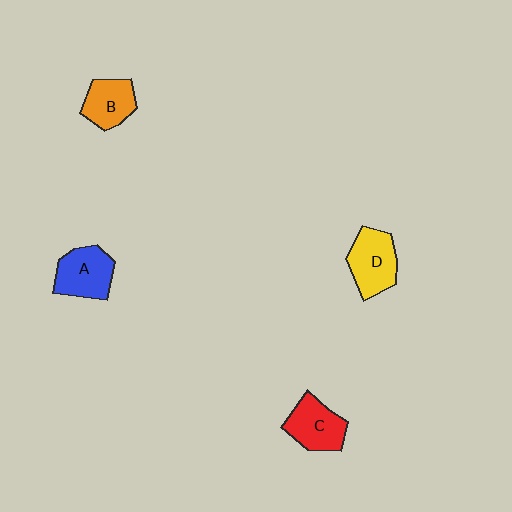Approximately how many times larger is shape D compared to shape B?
Approximately 1.2 times.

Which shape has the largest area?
Shape D (yellow).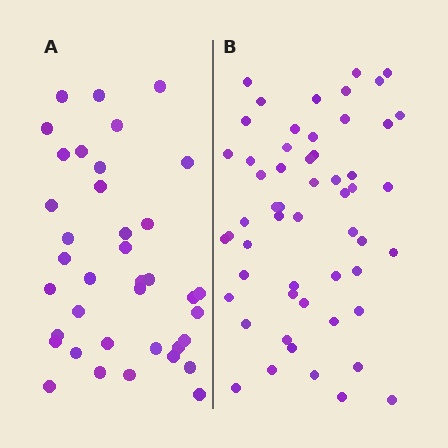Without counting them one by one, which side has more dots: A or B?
Region B (the right region) has more dots.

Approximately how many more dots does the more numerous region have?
Region B has approximately 15 more dots than region A.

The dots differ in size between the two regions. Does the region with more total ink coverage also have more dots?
No. Region A has more total ink coverage because its dots are larger, but region B actually contains more individual dots. Total area can be misleading — the number of items is what matters here.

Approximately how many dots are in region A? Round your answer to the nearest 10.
About 40 dots. (The exact count is 38, which rounds to 40.)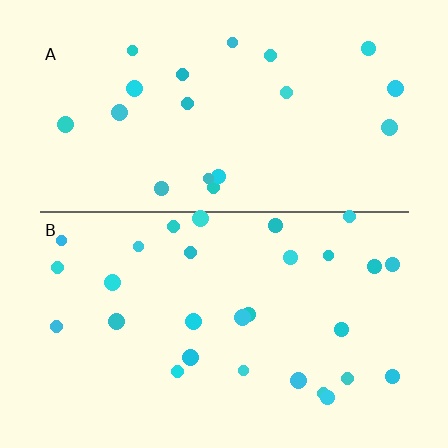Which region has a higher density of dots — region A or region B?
B (the bottom).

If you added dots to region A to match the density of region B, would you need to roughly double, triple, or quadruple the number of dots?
Approximately double.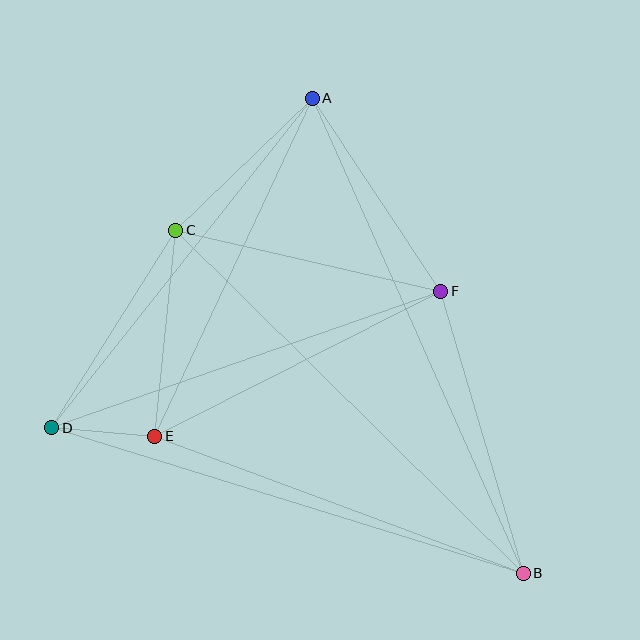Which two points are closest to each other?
Points D and E are closest to each other.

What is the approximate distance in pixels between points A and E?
The distance between A and E is approximately 373 pixels.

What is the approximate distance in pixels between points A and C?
The distance between A and C is approximately 190 pixels.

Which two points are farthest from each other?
Points A and B are farthest from each other.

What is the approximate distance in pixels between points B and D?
The distance between B and D is approximately 493 pixels.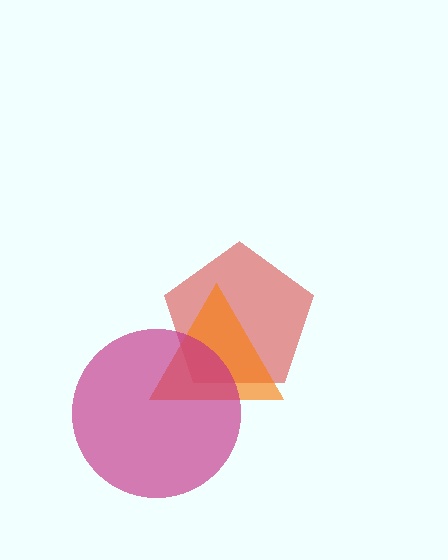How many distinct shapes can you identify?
There are 3 distinct shapes: a red pentagon, an orange triangle, a magenta circle.